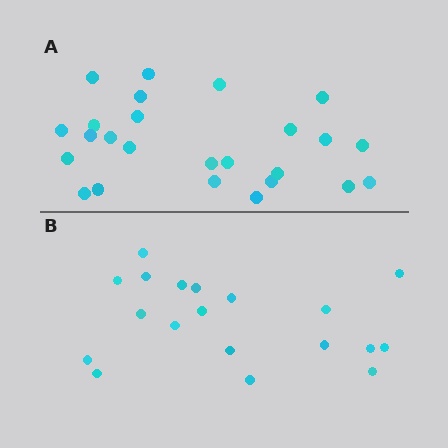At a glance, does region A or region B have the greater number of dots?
Region A (the top region) has more dots.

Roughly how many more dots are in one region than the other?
Region A has about 6 more dots than region B.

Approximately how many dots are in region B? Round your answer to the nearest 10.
About 20 dots. (The exact count is 19, which rounds to 20.)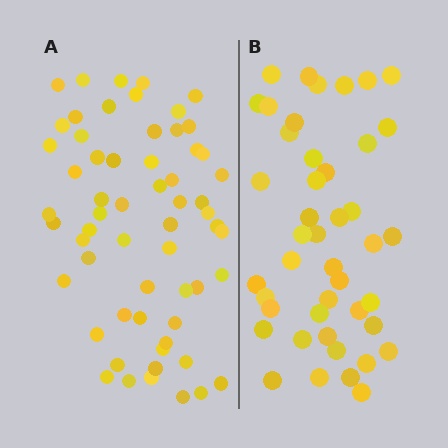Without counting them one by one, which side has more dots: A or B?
Region A (the left region) has more dots.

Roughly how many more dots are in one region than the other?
Region A has approximately 15 more dots than region B.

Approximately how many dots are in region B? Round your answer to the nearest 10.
About 40 dots. (The exact count is 44, which rounds to 40.)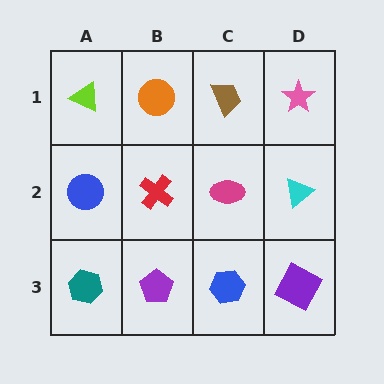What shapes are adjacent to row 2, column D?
A pink star (row 1, column D), a purple square (row 3, column D), a magenta ellipse (row 2, column C).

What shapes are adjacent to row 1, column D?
A cyan triangle (row 2, column D), a brown trapezoid (row 1, column C).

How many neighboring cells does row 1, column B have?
3.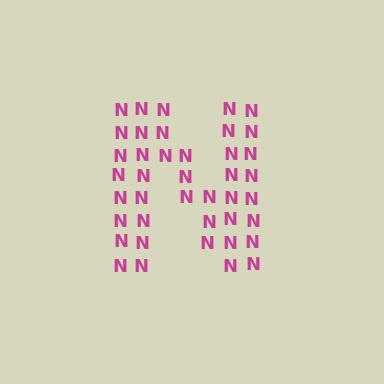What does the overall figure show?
The overall figure shows the letter N.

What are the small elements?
The small elements are letter N's.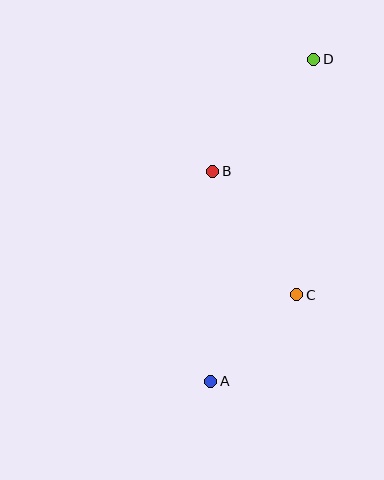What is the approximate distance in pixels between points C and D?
The distance between C and D is approximately 236 pixels.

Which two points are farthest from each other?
Points A and D are farthest from each other.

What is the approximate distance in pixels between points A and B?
The distance between A and B is approximately 210 pixels.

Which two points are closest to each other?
Points A and C are closest to each other.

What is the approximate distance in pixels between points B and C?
The distance between B and C is approximately 149 pixels.